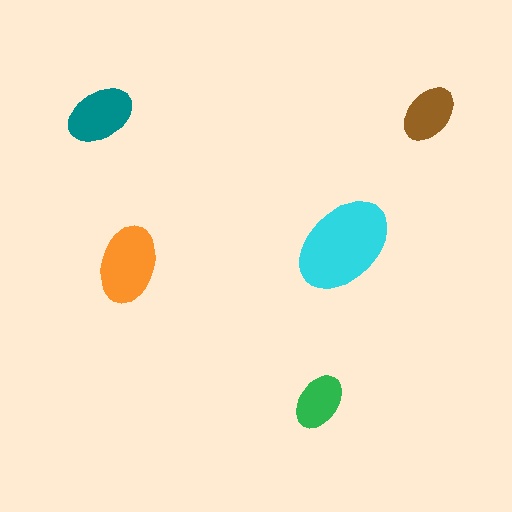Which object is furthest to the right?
The brown ellipse is rightmost.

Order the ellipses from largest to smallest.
the cyan one, the orange one, the teal one, the brown one, the green one.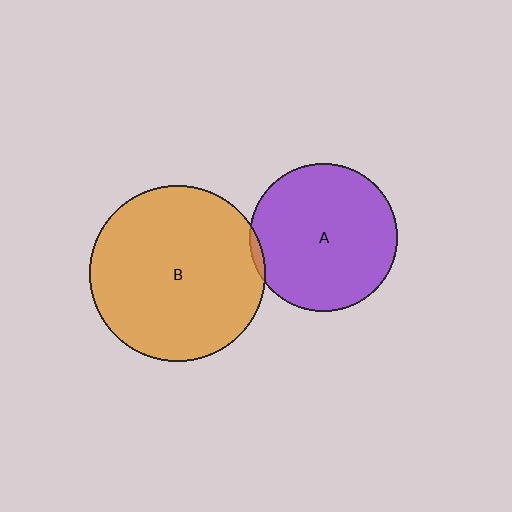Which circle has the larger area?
Circle B (orange).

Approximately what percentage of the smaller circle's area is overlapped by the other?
Approximately 5%.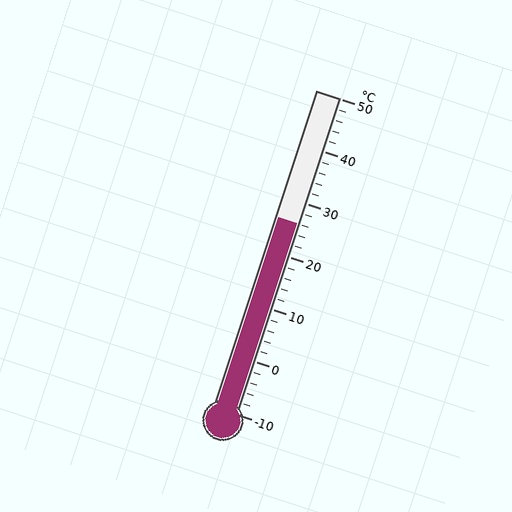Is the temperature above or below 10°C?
The temperature is above 10°C.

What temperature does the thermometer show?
The thermometer shows approximately 26°C.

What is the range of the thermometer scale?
The thermometer scale ranges from -10°C to 50°C.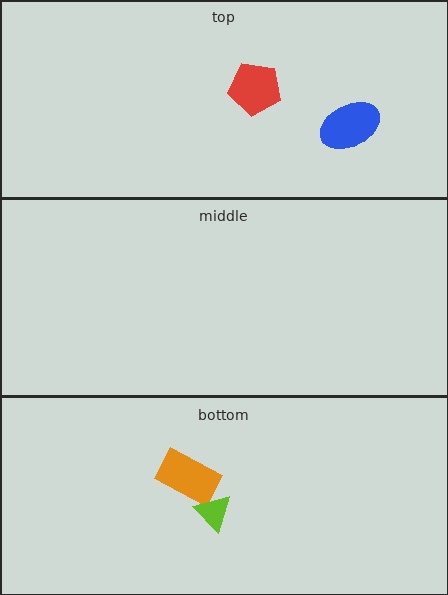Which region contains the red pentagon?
The top region.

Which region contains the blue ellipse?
The top region.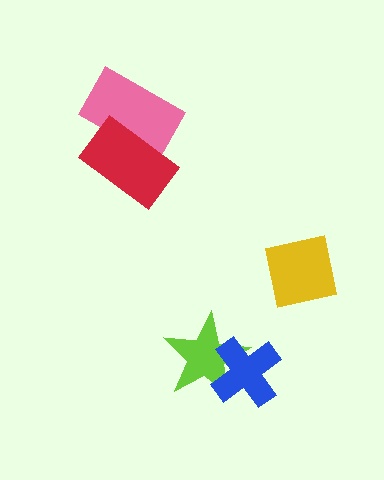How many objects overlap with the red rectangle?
1 object overlaps with the red rectangle.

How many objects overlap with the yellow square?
0 objects overlap with the yellow square.